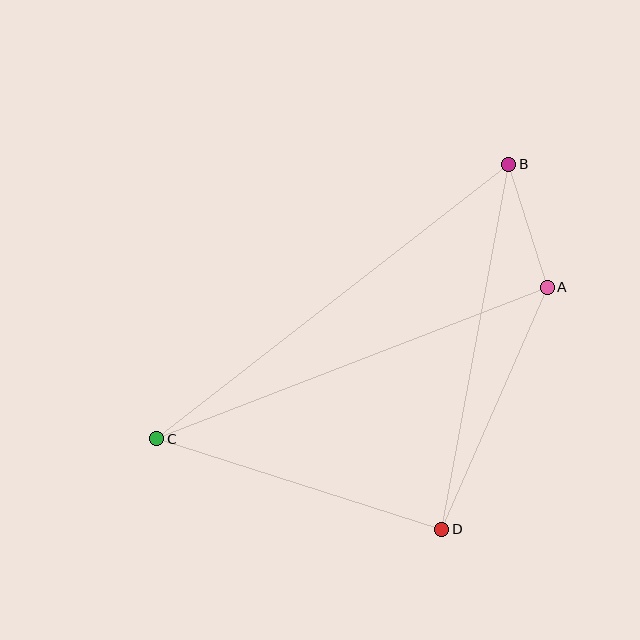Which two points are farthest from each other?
Points B and C are farthest from each other.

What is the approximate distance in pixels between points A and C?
The distance between A and C is approximately 419 pixels.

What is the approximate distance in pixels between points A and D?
The distance between A and D is approximately 264 pixels.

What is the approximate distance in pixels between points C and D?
The distance between C and D is approximately 299 pixels.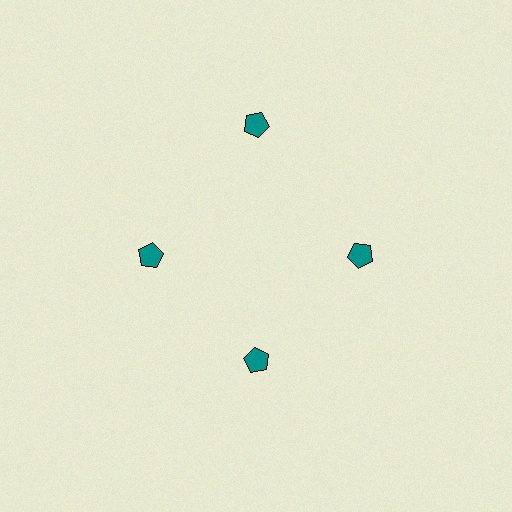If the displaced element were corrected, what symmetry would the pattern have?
It would have 4-fold rotational symmetry — the pattern would map onto itself every 90 degrees.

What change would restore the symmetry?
The symmetry would be restored by moving it inward, back onto the ring so that all 4 pentagons sit at equal angles and equal distance from the center.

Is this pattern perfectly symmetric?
No. The 4 teal pentagons are arranged in a ring, but one element near the 12 o'clock position is pushed outward from the center, breaking the 4-fold rotational symmetry.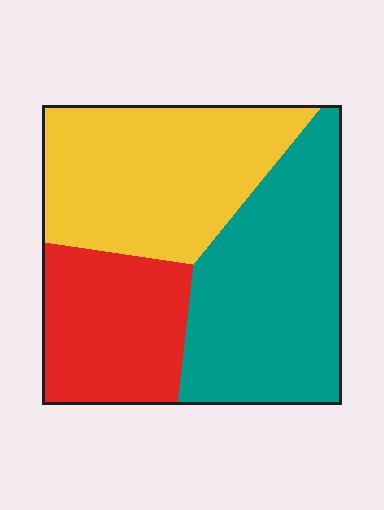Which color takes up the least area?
Red, at roughly 25%.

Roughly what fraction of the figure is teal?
Teal takes up about two fifths (2/5) of the figure.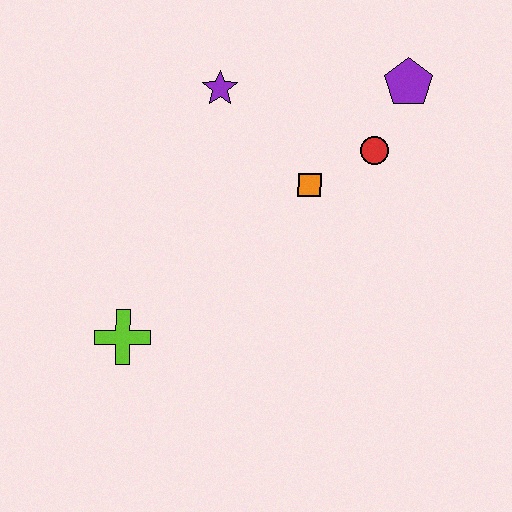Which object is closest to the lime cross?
The orange square is closest to the lime cross.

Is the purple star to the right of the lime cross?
Yes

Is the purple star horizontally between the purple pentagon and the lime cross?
Yes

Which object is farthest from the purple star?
The lime cross is farthest from the purple star.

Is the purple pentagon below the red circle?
No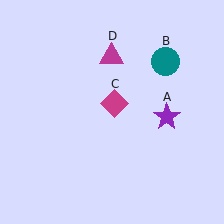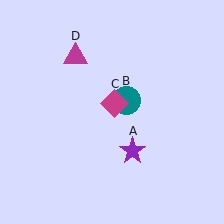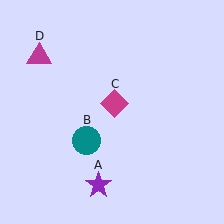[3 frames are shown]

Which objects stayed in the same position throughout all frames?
Magenta diamond (object C) remained stationary.